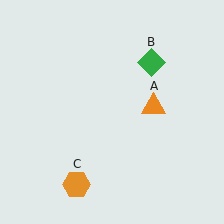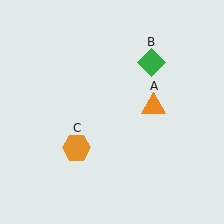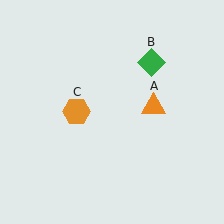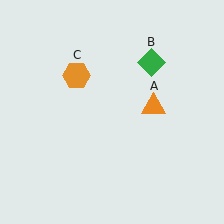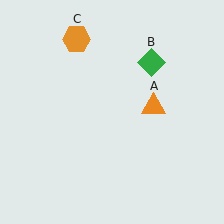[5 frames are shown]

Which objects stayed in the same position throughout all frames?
Orange triangle (object A) and green diamond (object B) remained stationary.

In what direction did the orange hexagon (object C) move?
The orange hexagon (object C) moved up.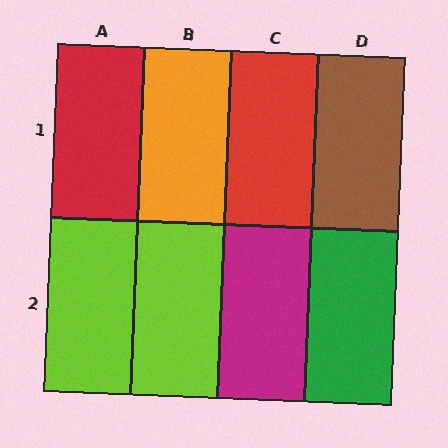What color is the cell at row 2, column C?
Magenta.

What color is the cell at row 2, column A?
Lime.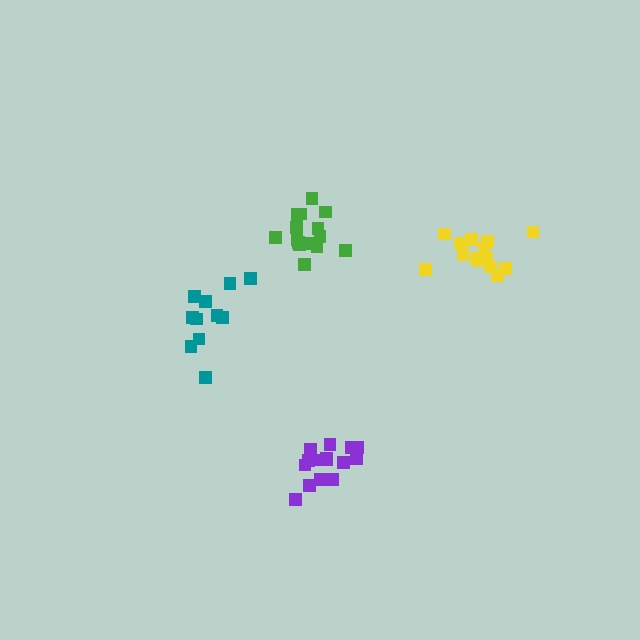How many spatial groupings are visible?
There are 4 spatial groupings.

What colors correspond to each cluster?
The clusters are colored: purple, teal, yellow, green.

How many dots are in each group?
Group 1: 15 dots, Group 2: 11 dots, Group 3: 14 dots, Group 4: 15 dots (55 total).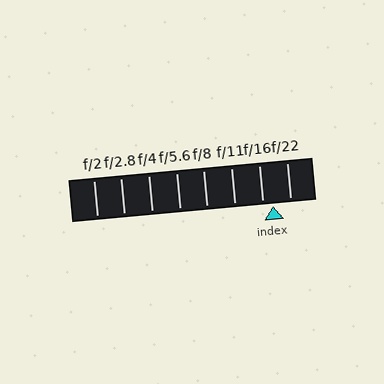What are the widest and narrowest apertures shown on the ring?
The widest aperture shown is f/2 and the narrowest is f/22.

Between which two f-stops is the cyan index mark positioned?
The index mark is between f/16 and f/22.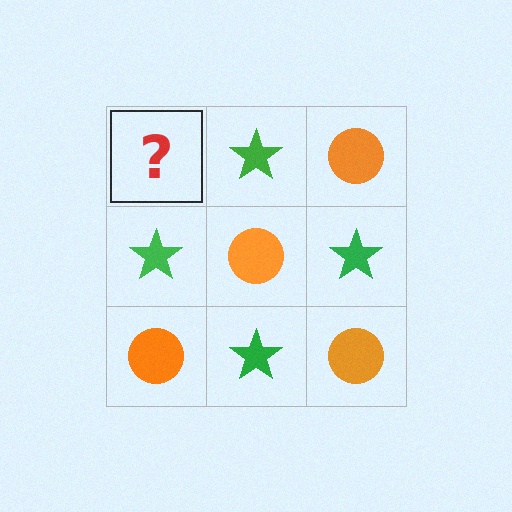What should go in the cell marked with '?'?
The missing cell should contain an orange circle.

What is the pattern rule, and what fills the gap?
The rule is that it alternates orange circle and green star in a checkerboard pattern. The gap should be filled with an orange circle.